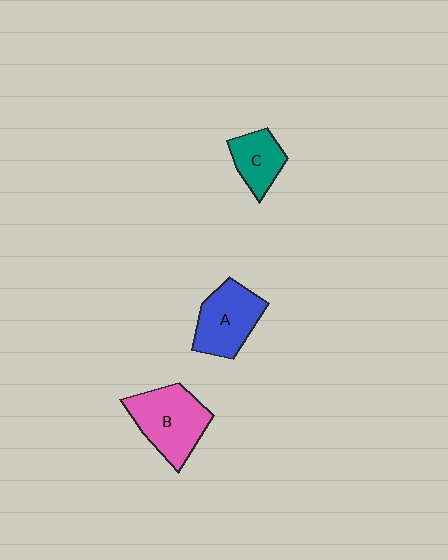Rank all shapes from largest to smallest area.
From largest to smallest: B (pink), A (blue), C (teal).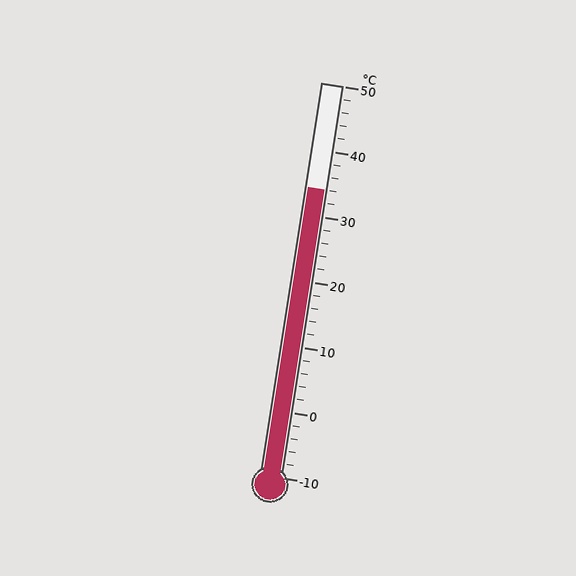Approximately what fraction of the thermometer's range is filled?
The thermometer is filled to approximately 75% of its range.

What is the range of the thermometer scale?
The thermometer scale ranges from -10°C to 50°C.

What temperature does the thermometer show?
The thermometer shows approximately 34°C.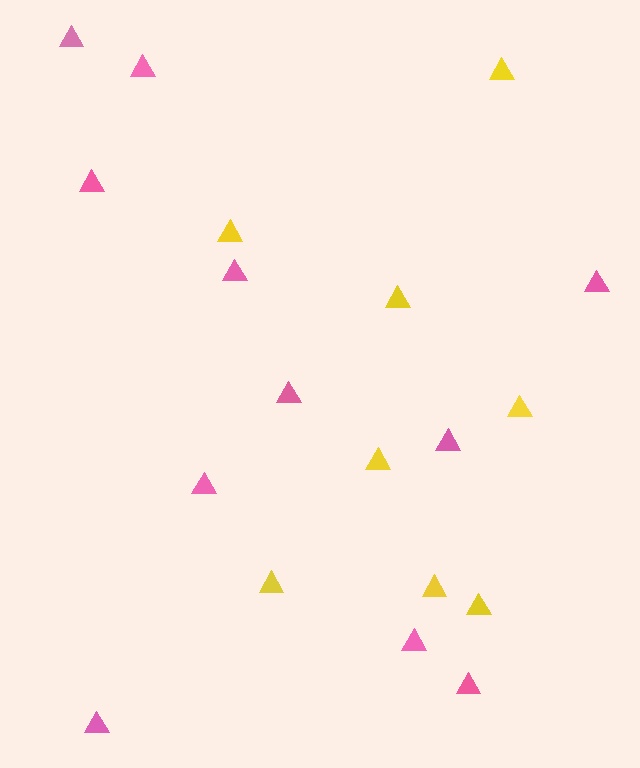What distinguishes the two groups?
There are 2 groups: one group of yellow triangles (8) and one group of pink triangles (11).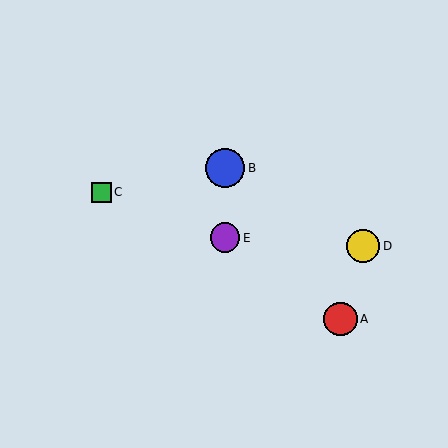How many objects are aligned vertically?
2 objects (B, E) are aligned vertically.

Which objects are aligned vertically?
Objects B, E are aligned vertically.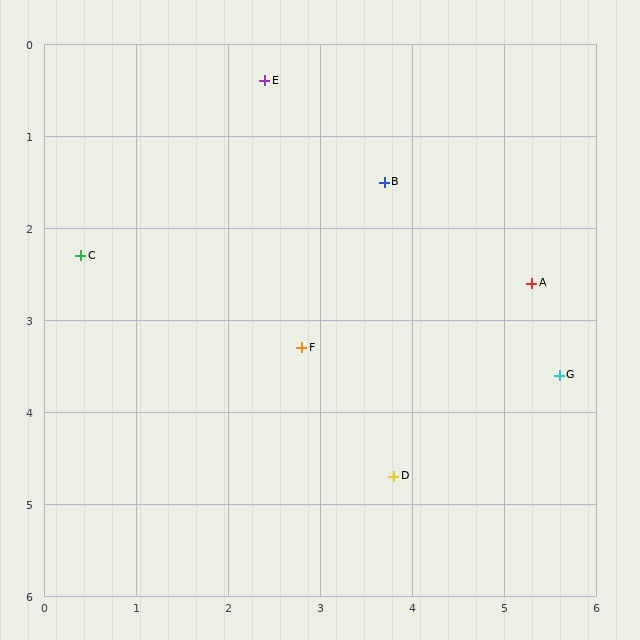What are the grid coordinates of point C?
Point C is at approximately (0.4, 2.3).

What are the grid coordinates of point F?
Point F is at approximately (2.8, 3.3).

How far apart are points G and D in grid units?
Points G and D are about 2.1 grid units apart.